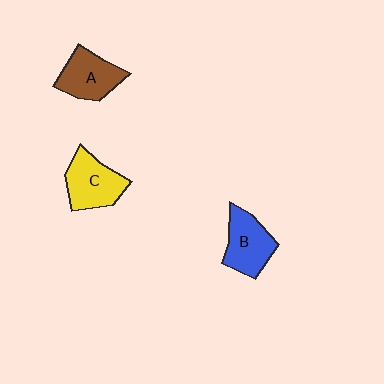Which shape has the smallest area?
Shape A (brown).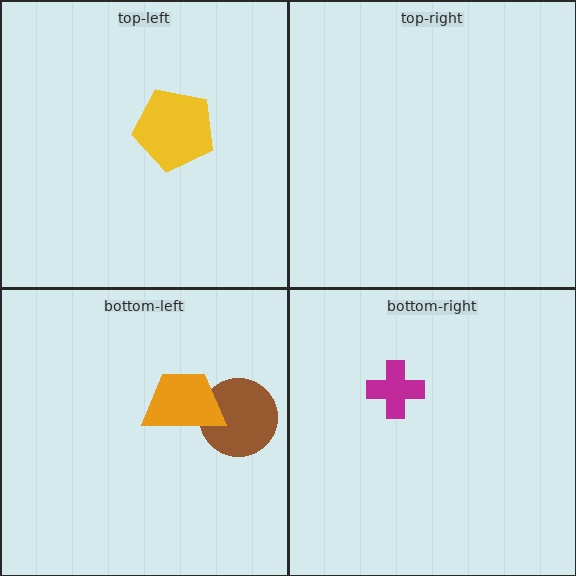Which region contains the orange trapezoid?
The bottom-left region.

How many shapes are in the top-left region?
1.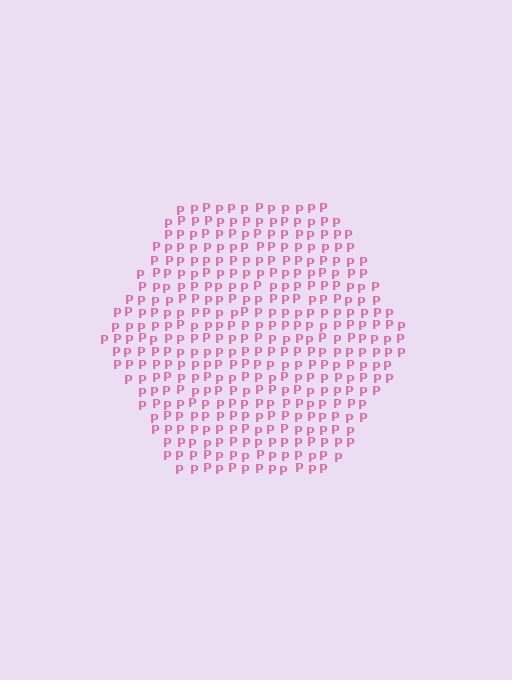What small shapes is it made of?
It is made of small letter P's.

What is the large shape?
The large shape is a hexagon.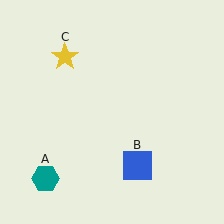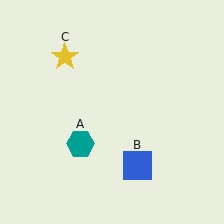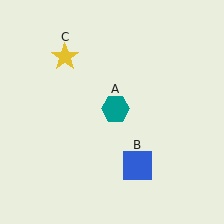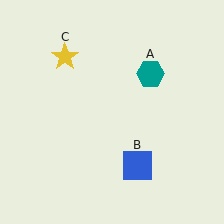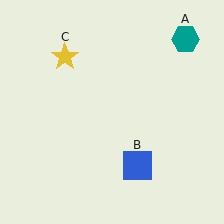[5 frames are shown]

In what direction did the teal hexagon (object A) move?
The teal hexagon (object A) moved up and to the right.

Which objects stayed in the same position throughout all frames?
Blue square (object B) and yellow star (object C) remained stationary.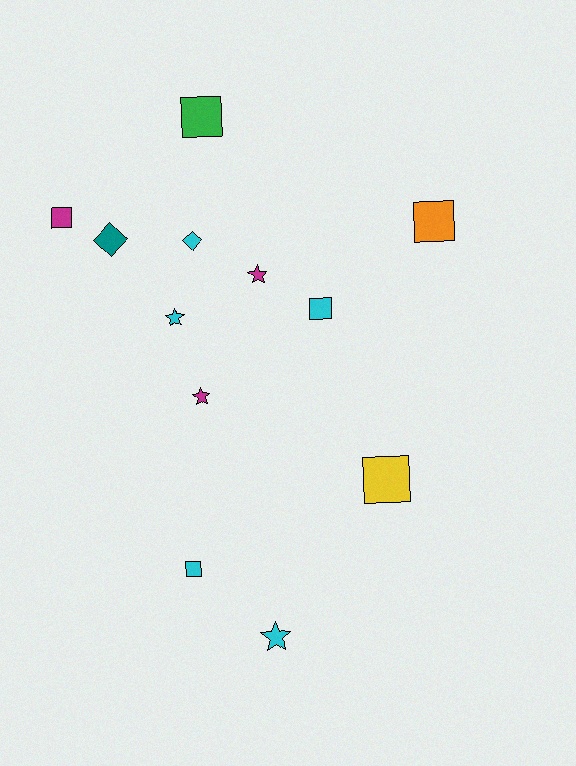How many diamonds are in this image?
There are 2 diamonds.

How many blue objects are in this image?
There are no blue objects.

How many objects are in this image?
There are 12 objects.